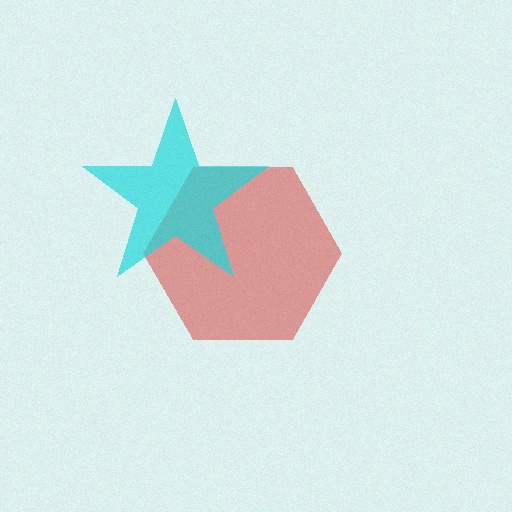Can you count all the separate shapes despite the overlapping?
Yes, there are 2 separate shapes.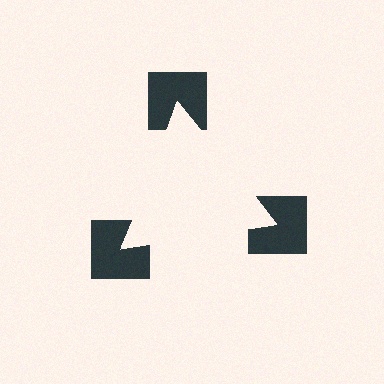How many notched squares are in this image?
There are 3 — one at each vertex of the illusory triangle.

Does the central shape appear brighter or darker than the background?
It typically appears slightly brighter than the background, even though no actual brightness change is drawn.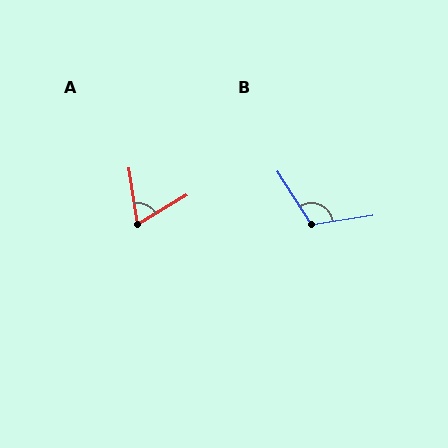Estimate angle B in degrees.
Approximately 114 degrees.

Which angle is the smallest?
A, at approximately 68 degrees.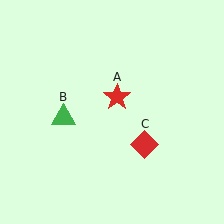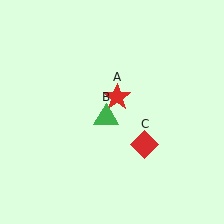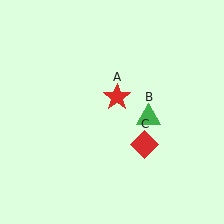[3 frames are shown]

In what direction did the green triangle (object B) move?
The green triangle (object B) moved right.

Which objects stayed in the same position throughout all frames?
Red star (object A) and red diamond (object C) remained stationary.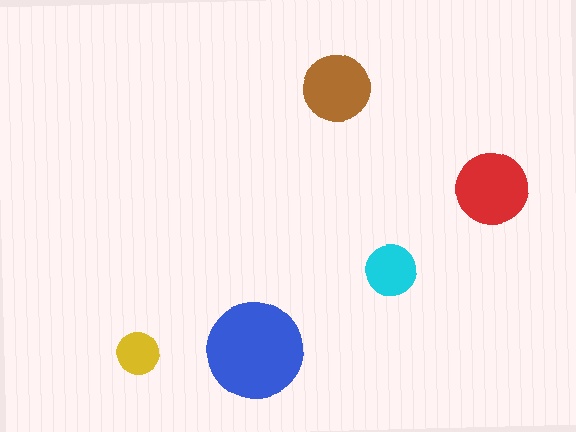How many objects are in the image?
There are 5 objects in the image.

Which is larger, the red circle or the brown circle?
The red one.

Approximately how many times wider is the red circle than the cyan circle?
About 1.5 times wider.